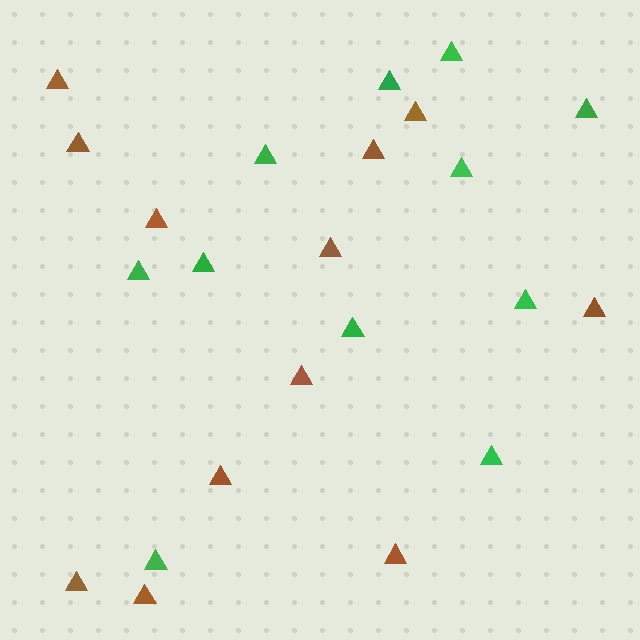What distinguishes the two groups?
There are 2 groups: one group of brown triangles (12) and one group of green triangles (11).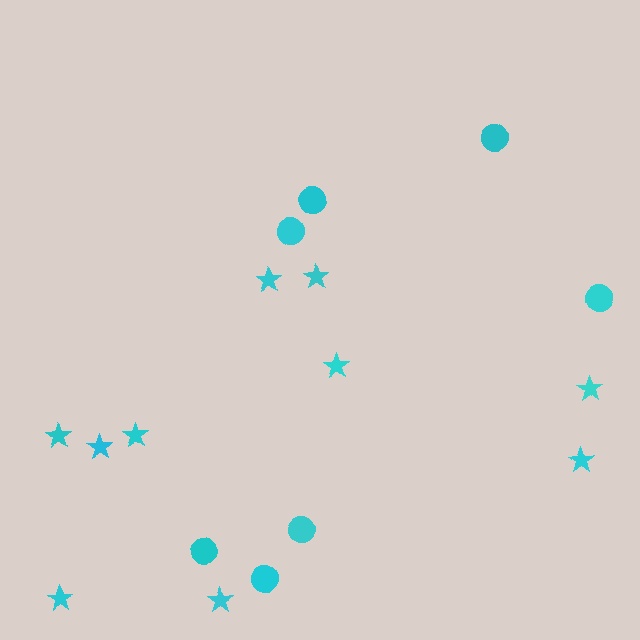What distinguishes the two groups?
There are 2 groups: one group of stars (10) and one group of circles (7).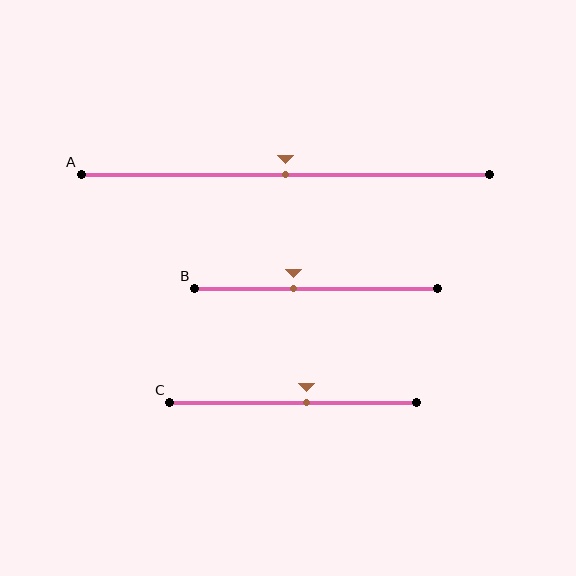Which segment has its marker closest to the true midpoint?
Segment A has its marker closest to the true midpoint.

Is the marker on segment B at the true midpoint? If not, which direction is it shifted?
No, the marker on segment B is shifted to the left by about 10% of the segment length.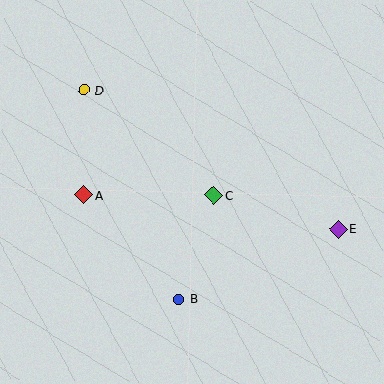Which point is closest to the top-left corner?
Point D is closest to the top-left corner.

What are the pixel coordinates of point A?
Point A is at (84, 195).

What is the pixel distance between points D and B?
The distance between D and B is 230 pixels.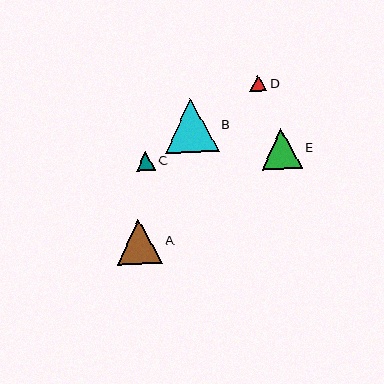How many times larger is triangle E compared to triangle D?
Triangle E is approximately 2.4 times the size of triangle D.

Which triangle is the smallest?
Triangle D is the smallest with a size of approximately 17 pixels.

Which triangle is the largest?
Triangle B is the largest with a size of approximately 54 pixels.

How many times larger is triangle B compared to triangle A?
Triangle B is approximately 1.2 times the size of triangle A.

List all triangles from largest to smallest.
From largest to smallest: B, A, E, C, D.